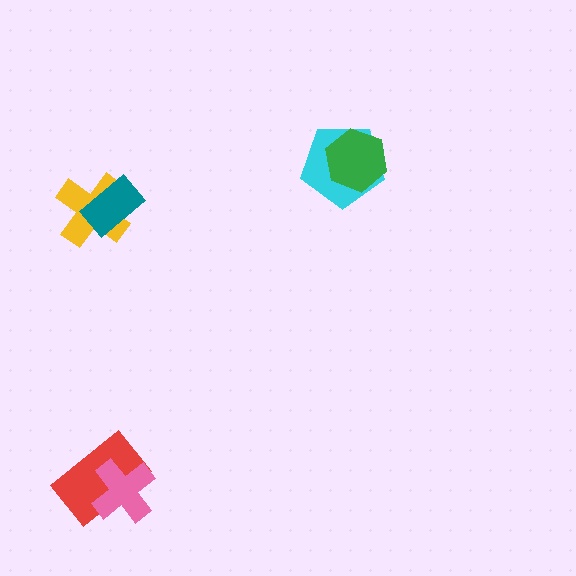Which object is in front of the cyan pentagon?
The green hexagon is in front of the cyan pentagon.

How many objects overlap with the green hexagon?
1 object overlaps with the green hexagon.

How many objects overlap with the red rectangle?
1 object overlaps with the red rectangle.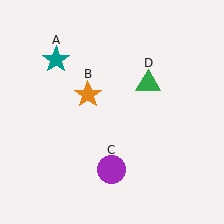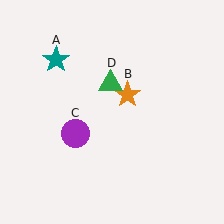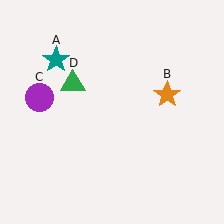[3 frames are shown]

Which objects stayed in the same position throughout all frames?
Teal star (object A) remained stationary.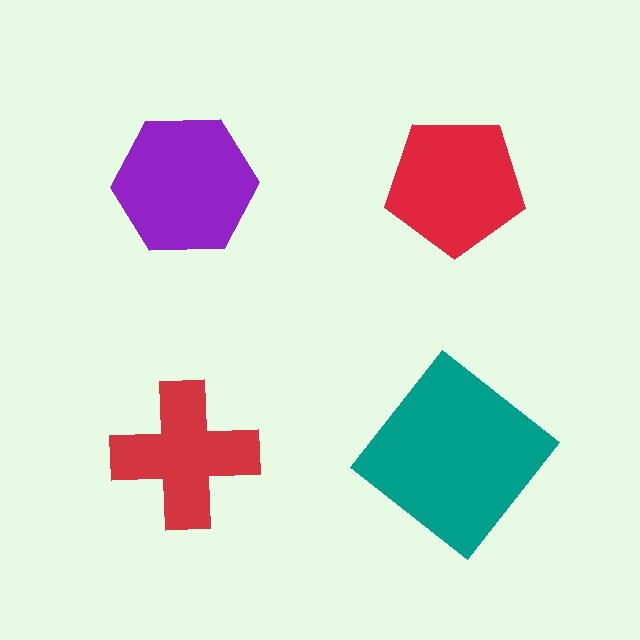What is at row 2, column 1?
A red cross.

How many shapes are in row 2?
2 shapes.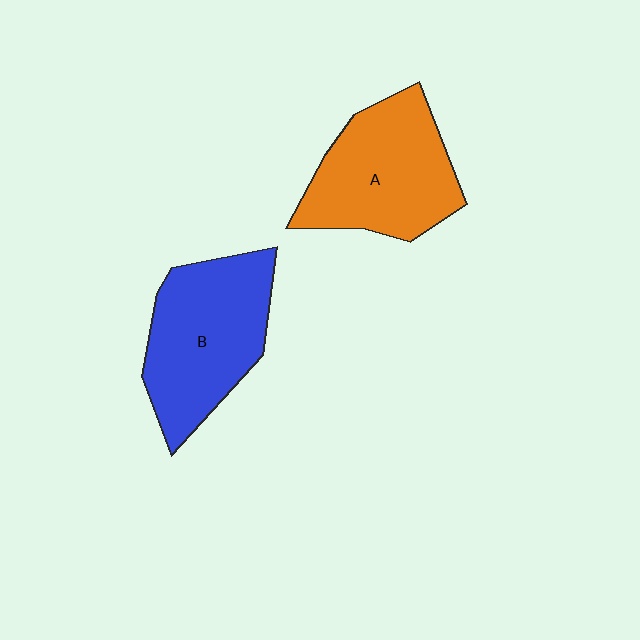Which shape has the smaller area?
Shape A (orange).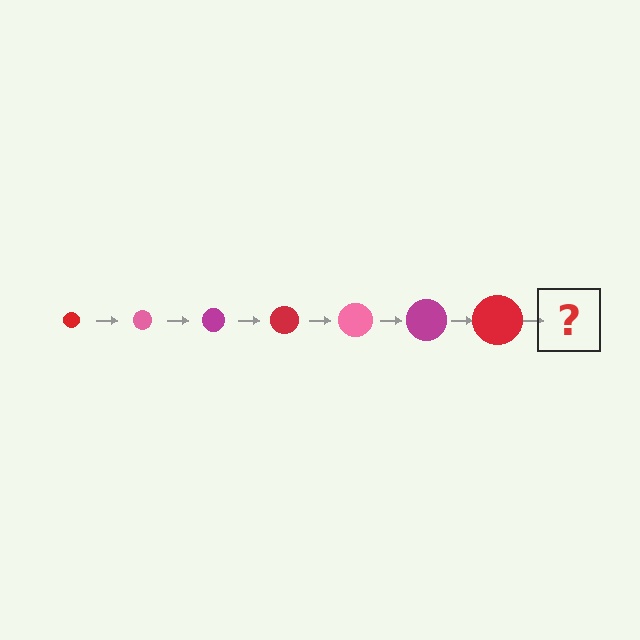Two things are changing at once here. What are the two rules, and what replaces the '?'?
The two rules are that the circle grows larger each step and the color cycles through red, pink, and magenta. The '?' should be a pink circle, larger than the previous one.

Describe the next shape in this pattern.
It should be a pink circle, larger than the previous one.